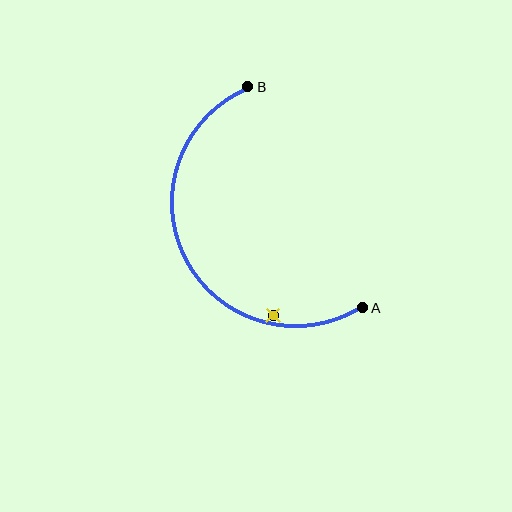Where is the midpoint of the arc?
The arc midpoint is the point on the curve farthest from the straight line joining A and B. It sits to the left of that line.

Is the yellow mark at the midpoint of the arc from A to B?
No — the yellow mark does not lie on the arc at all. It sits slightly inside the curve.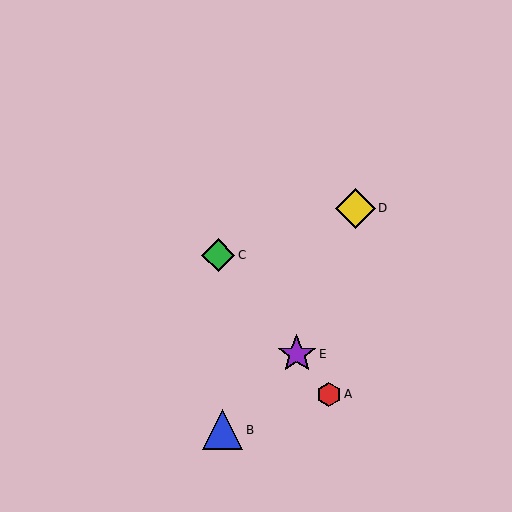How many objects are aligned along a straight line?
3 objects (A, C, E) are aligned along a straight line.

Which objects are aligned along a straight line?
Objects A, C, E are aligned along a straight line.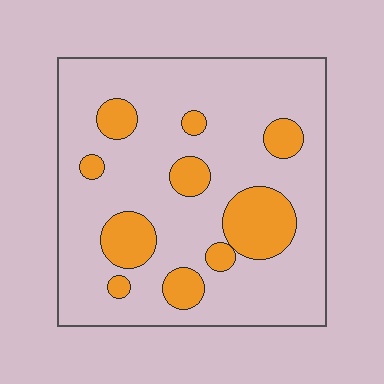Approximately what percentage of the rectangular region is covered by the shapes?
Approximately 20%.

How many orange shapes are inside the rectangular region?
10.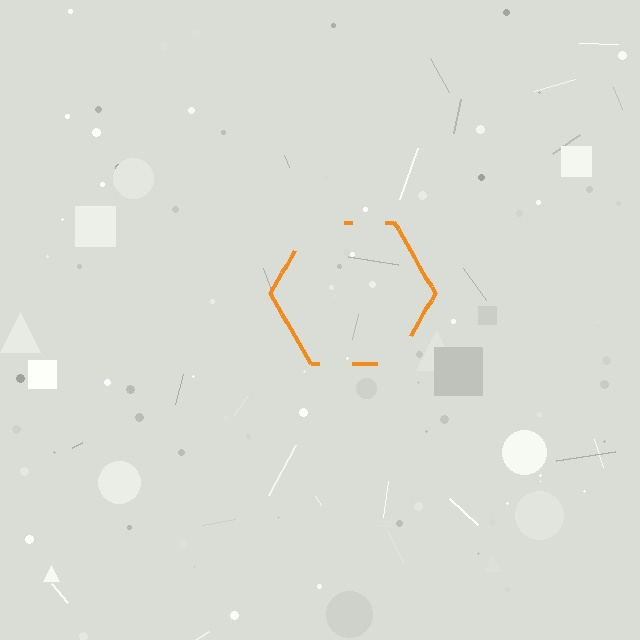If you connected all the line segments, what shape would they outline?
They would outline a hexagon.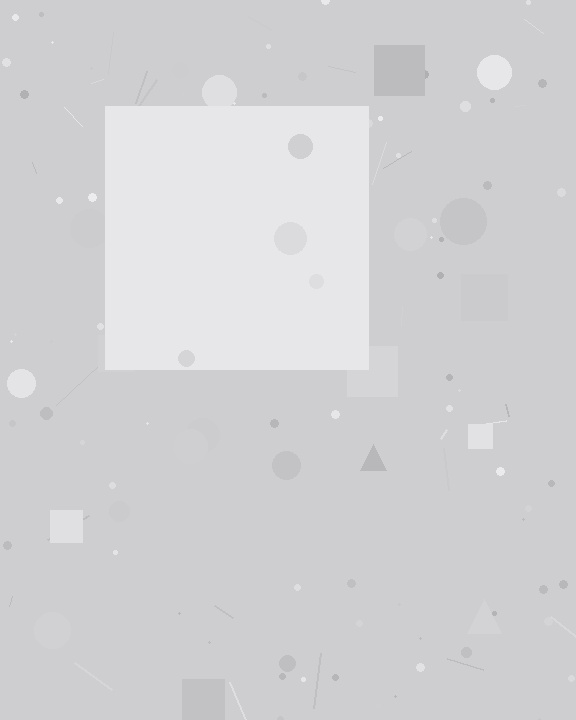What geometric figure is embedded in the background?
A square is embedded in the background.